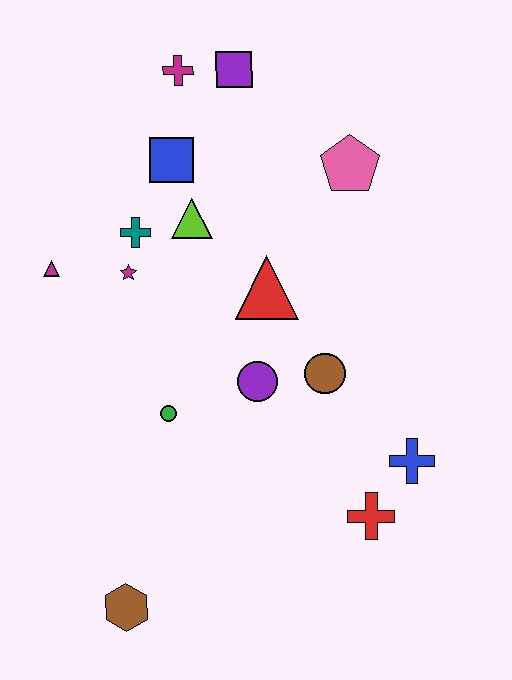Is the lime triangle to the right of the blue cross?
No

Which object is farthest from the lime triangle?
The brown hexagon is farthest from the lime triangle.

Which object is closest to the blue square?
The lime triangle is closest to the blue square.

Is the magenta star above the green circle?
Yes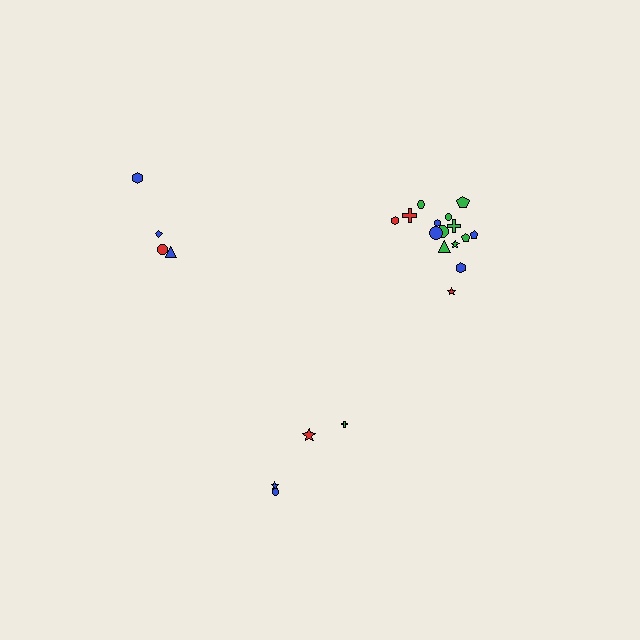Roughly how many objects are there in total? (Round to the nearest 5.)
Roughly 25 objects in total.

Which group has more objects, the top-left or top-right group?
The top-right group.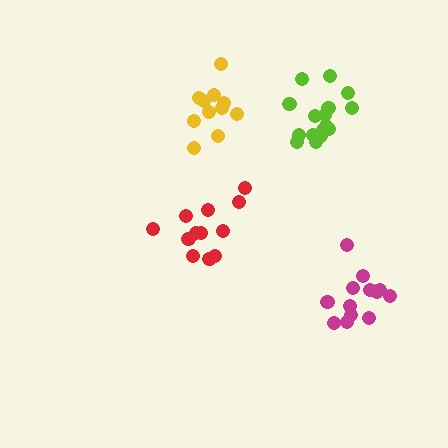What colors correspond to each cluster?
The clusters are colored: lime, magenta, red, yellow.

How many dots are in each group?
Group 1: 16 dots, Group 2: 13 dots, Group 3: 12 dots, Group 4: 11 dots (52 total).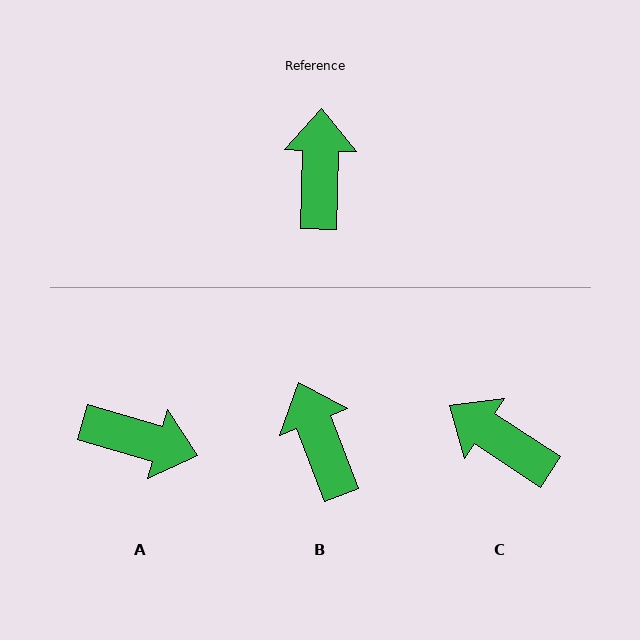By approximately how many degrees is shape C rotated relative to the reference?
Approximately 58 degrees counter-clockwise.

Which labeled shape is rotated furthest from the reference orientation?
A, about 105 degrees away.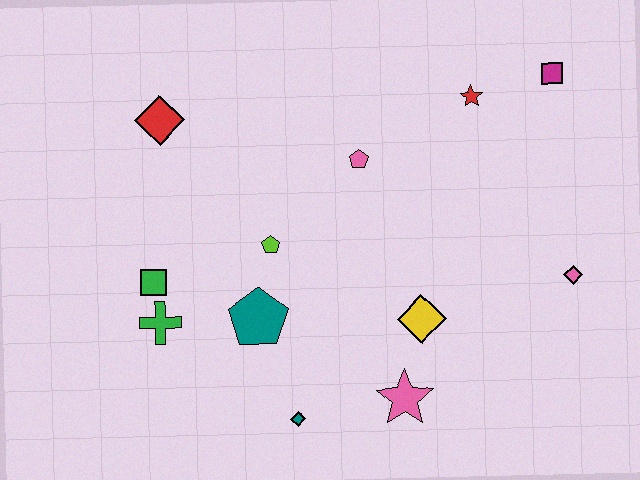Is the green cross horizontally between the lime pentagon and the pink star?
No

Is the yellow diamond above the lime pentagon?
No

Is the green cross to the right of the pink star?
No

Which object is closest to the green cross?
The green square is closest to the green cross.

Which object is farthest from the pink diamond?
The red diamond is farthest from the pink diamond.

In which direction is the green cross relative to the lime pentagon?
The green cross is to the left of the lime pentagon.